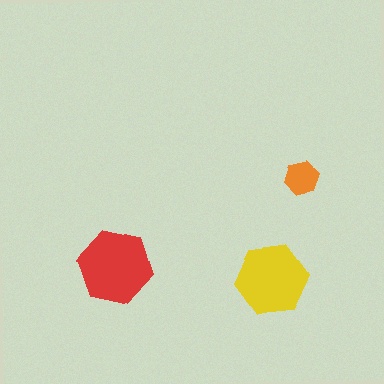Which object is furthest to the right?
The orange hexagon is rightmost.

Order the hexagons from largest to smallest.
the red one, the yellow one, the orange one.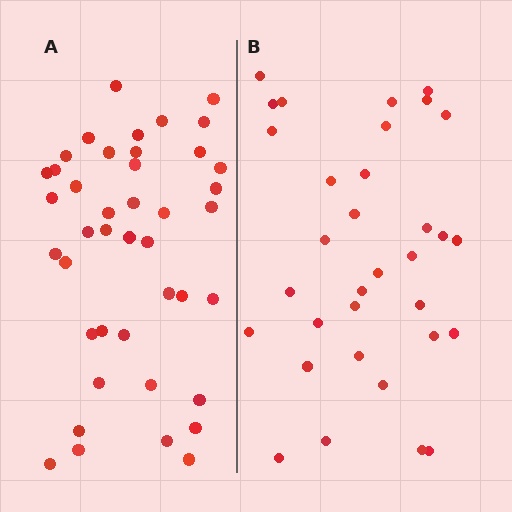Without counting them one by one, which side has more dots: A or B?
Region A (the left region) has more dots.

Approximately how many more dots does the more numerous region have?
Region A has roughly 8 or so more dots than region B.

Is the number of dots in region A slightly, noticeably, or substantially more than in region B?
Region A has noticeably more, but not dramatically so. The ratio is roughly 1.3 to 1.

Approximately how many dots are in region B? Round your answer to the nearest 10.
About 30 dots. (The exact count is 33, which rounds to 30.)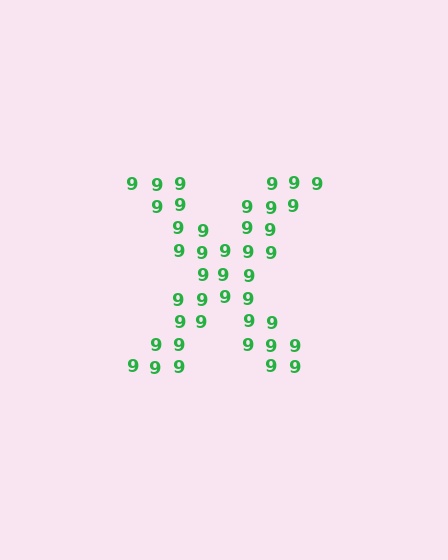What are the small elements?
The small elements are digit 9's.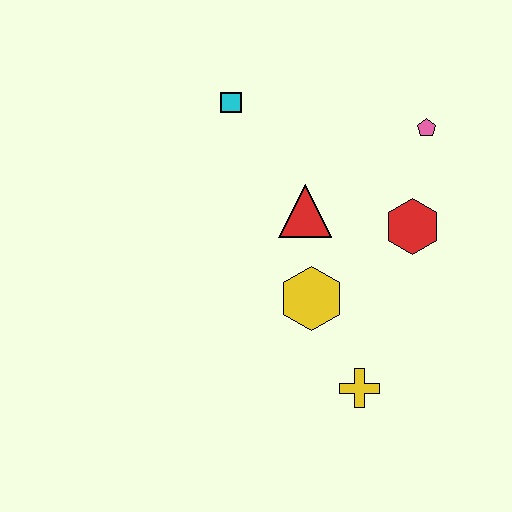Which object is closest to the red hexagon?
The pink pentagon is closest to the red hexagon.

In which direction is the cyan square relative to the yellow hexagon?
The cyan square is above the yellow hexagon.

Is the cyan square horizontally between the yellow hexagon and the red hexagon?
No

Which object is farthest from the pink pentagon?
The yellow cross is farthest from the pink pentagon.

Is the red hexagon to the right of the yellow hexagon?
Yes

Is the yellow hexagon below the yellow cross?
No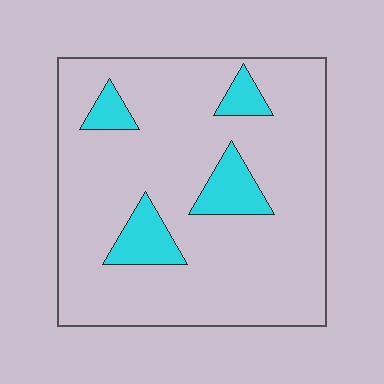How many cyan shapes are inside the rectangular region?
4.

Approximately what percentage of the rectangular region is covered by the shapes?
Approximately 15%.